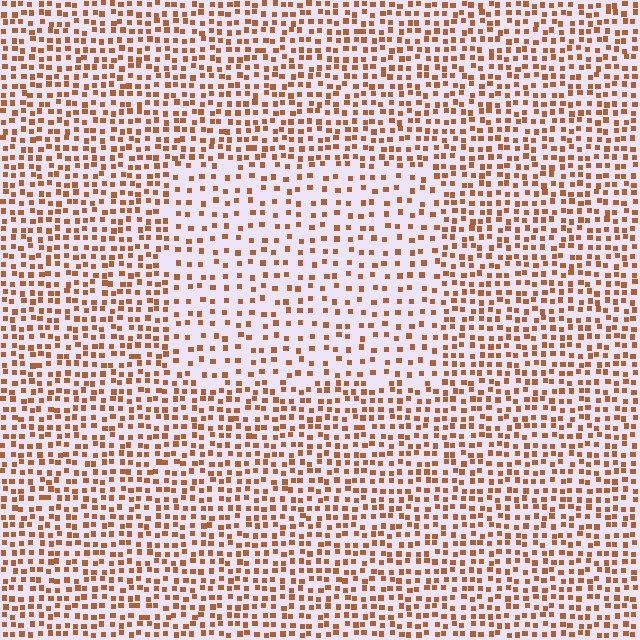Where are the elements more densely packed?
The elements are more densely packed outside the rectangle boundary.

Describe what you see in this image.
The image contains small brown elements arranged at two different densities. A rectangle-shaped region is visible where the elements are less densely packed than the surrounding area.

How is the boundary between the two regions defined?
The boundary is defined by a change in element density (approximately 1.9x ratio). All elements are the same color, size, and shape.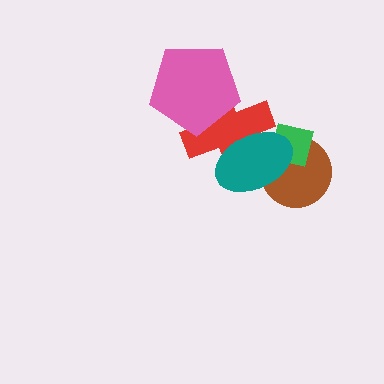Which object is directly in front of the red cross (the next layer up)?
The teal ellipse is directly in front of the red cross.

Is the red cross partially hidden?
Yes, it is partially covered by another shape.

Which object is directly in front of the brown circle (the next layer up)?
The green square is directly in front of the brown circle.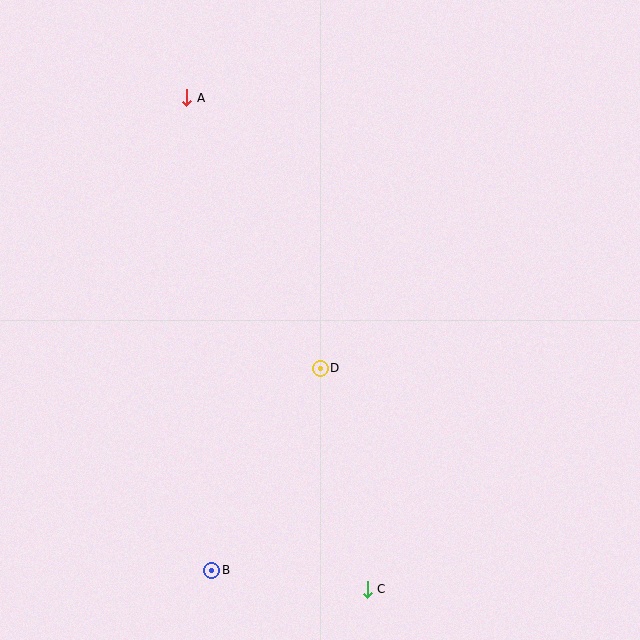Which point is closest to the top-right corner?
Point A is closest to the top-right corner.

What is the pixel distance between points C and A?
The distance between C and A is 524 pixels.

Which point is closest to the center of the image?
Point D at (320, 368) is closest to the center.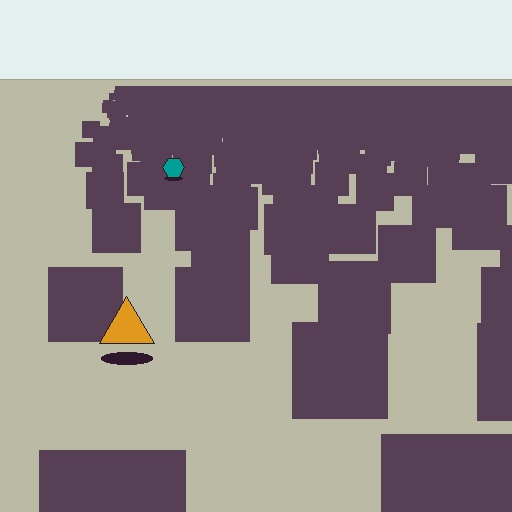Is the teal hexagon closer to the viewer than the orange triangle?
No. The orange triangle is closer — you can tell from the texture gradient: the ground texture is coarser near it.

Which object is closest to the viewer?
The orange triangle is closest. The texture marks near it are larger and more spread out.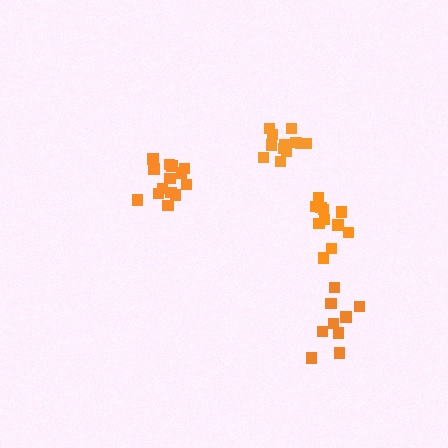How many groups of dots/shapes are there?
There are 4 groups.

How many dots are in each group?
Group 1: 12 dots, Group 2: 9 dots, Group 3: 11 dots, Group 4: 14 dots (46 total).